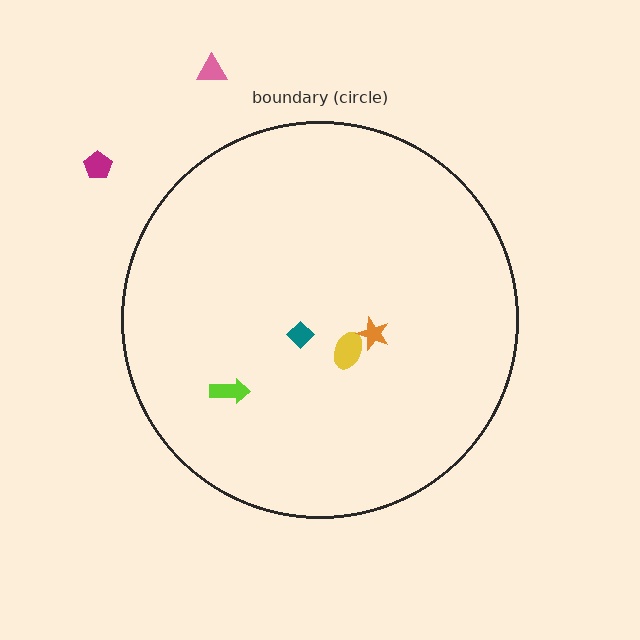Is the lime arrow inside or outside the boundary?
Inside.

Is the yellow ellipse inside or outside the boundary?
Inside.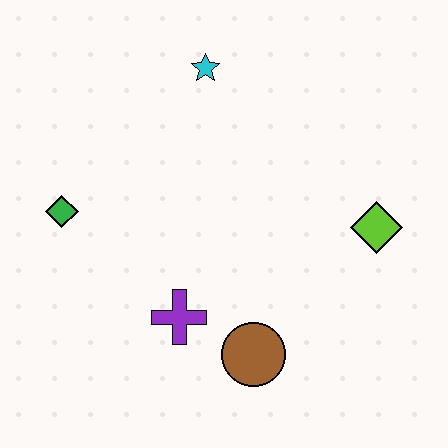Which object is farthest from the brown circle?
The cyan star is farthest from the brown circle.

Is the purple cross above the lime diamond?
No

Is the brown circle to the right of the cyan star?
Yes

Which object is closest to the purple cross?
The brown circle is closest to the purple cross.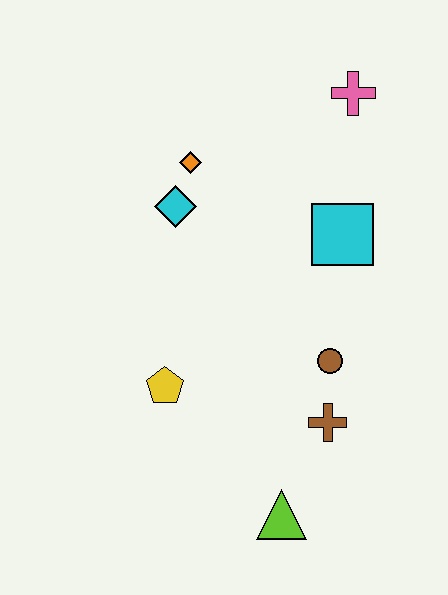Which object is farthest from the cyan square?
The lime triangle is farthest from the cyan square.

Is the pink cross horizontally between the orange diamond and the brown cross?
No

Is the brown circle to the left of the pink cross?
Yes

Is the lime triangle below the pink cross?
Yes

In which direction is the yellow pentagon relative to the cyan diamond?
The yellow pentagon is below the cyan diamond.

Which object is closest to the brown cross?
The brown circle is closest to the brown cross.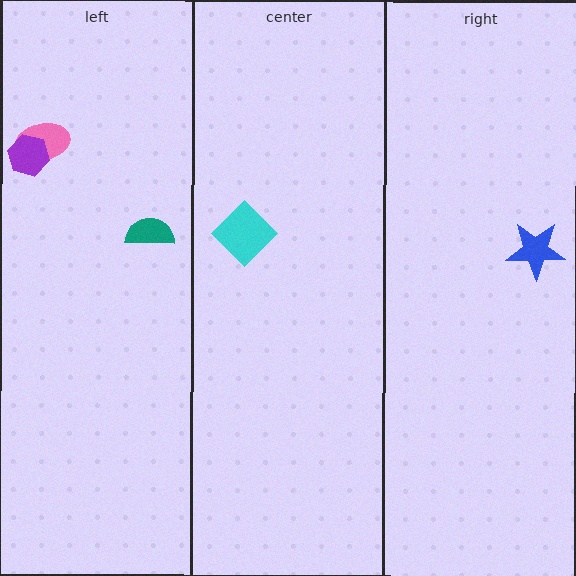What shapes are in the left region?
The pink ellipse, the purple hexagon, the teal semicircle.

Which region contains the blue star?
The right region.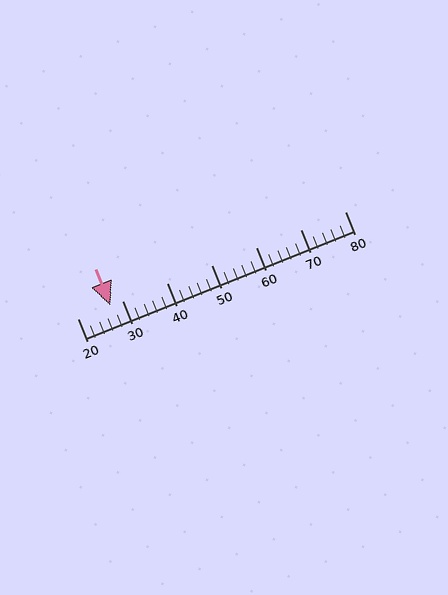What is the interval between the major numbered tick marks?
The major tick marks are spaced 10 units apart.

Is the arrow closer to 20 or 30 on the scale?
The arrow is closer to 30.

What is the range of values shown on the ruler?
The ruler shows values from 20 to 80.